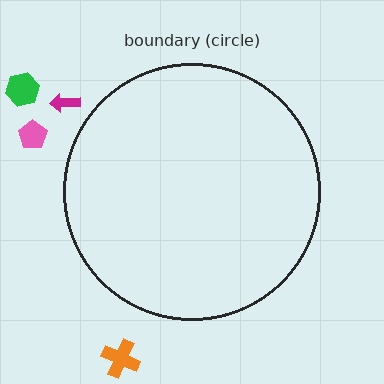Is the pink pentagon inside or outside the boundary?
Outside.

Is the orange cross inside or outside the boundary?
Outside.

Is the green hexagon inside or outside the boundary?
Outside.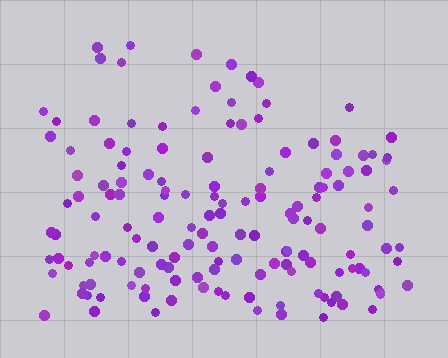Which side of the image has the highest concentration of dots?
The bottom.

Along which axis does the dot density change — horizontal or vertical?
Vertical.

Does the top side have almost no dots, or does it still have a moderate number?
Still a moderate number, just noticeably fewer than the bottom.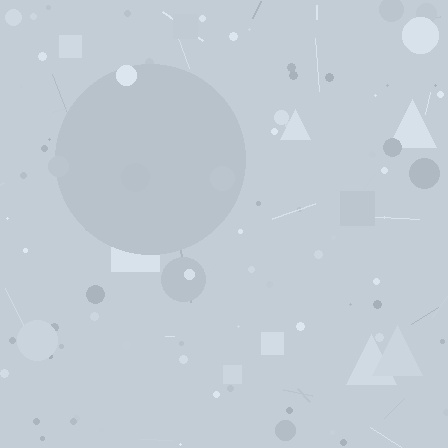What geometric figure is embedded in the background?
A circle is embedded in the background.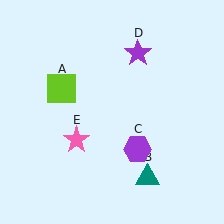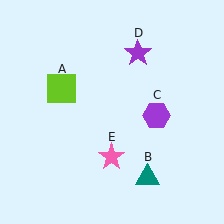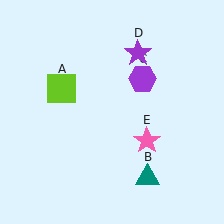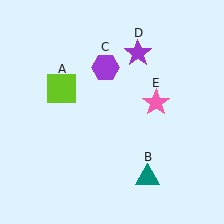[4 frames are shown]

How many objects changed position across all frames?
2 objects changed position: purple hexagon (object C), pink star (object E).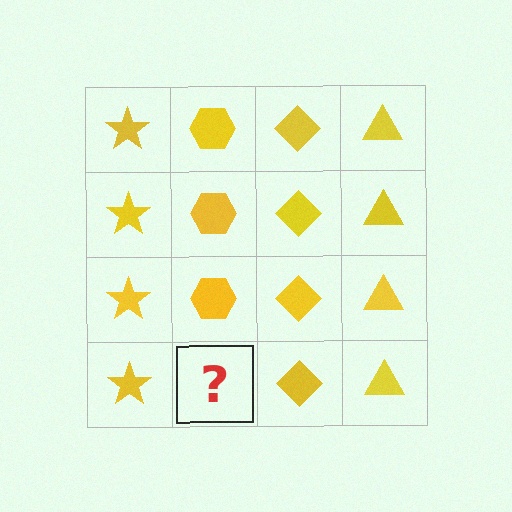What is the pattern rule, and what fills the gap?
The rule is that each column has a consistent shape. The gap should be filled with a yellow hexagon.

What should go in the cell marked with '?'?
The missing cell should contain a yellow hexagon.